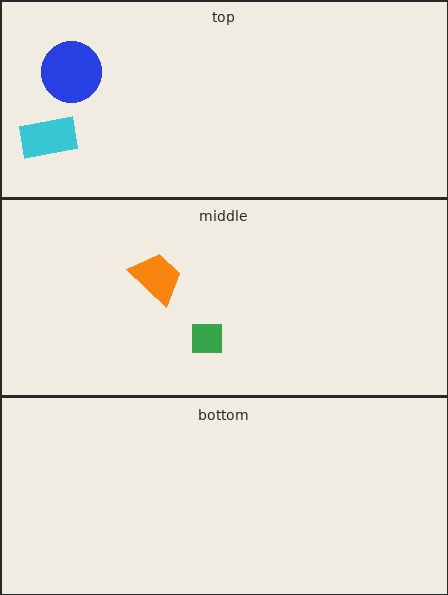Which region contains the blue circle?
The top region.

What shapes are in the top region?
The blue circle, the cyan rectangle.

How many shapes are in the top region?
2.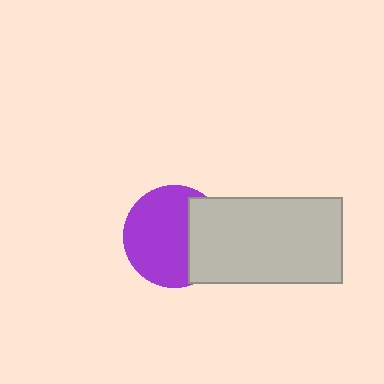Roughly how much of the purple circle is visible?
Most of it is visible (roughly 68%).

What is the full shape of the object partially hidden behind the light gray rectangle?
The partially hidden object is a purple circle.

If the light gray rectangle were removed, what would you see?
You would see the complete purple circle.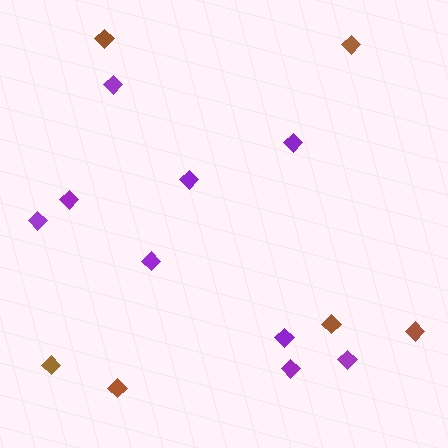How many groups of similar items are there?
There are 2 groups: one group of purple diamonds (9) and one group of brown diamonds (6).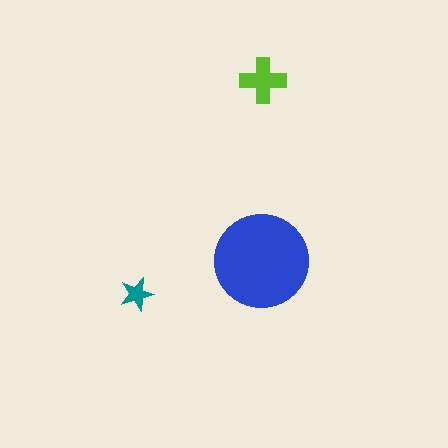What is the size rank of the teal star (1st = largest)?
3rd.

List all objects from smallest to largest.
The teal star, the lime cross, the blue circle.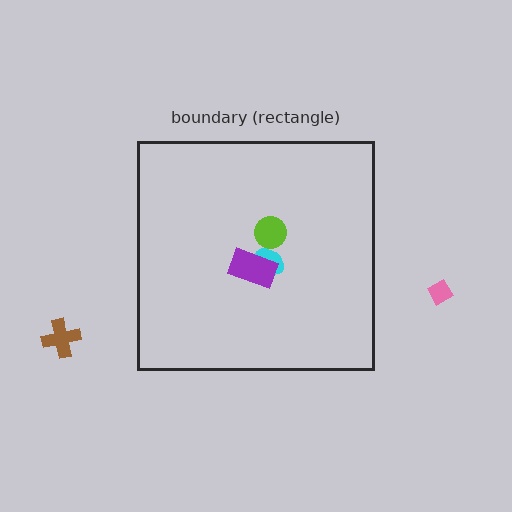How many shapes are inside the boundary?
3 inside, 2 outside.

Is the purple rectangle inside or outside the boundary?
Inside.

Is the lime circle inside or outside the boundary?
Inside.